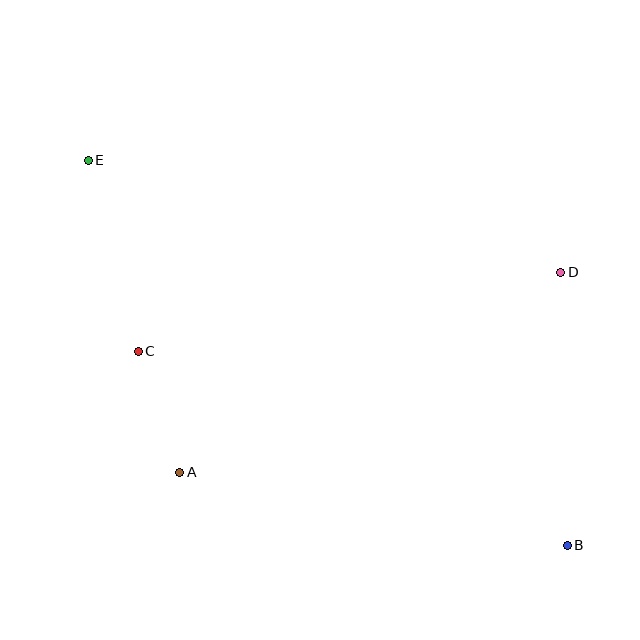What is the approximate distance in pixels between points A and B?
The distance between A and B is approximately 395 pixels.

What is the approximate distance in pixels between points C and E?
The distance between C and E is approximately 197 pixels.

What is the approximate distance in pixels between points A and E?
The distance between A and E is approximately 325 pixels.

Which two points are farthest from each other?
Points B and E are farthest from each other.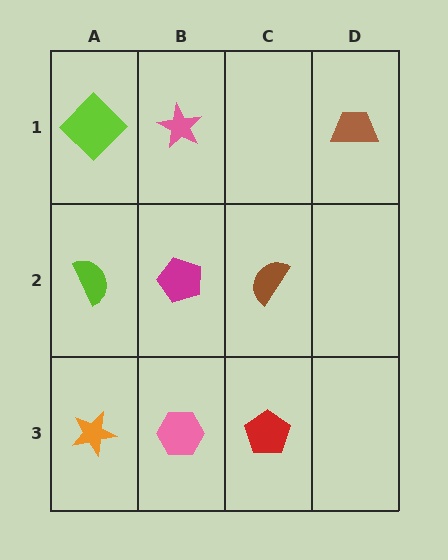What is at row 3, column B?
A pink hexagon.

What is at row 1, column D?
A brown trapezoid.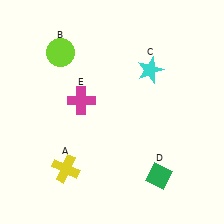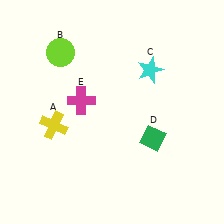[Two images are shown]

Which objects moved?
The objects that moved are: the yellow cross (A), the green diamond (D).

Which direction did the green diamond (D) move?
The green diamond (D) moved up.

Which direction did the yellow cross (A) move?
The yellow cross (A) moved up.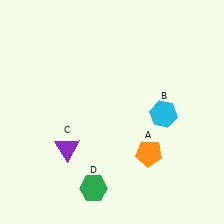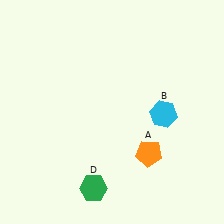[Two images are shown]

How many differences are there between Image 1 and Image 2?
There is 1 difference between the two images.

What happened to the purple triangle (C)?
The purple triangle (C) was removed in Image 2. It was in the bottom-left area of Image 1.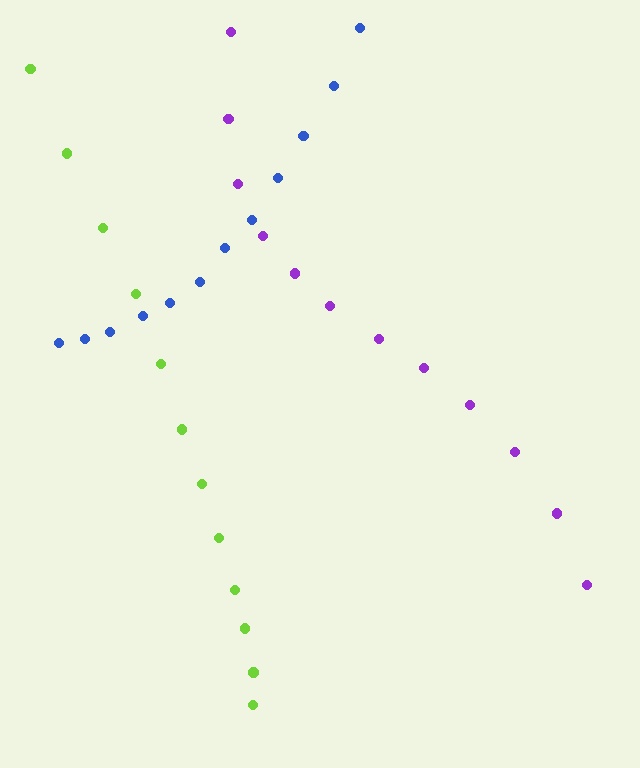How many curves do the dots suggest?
There are 3 distinct paths.